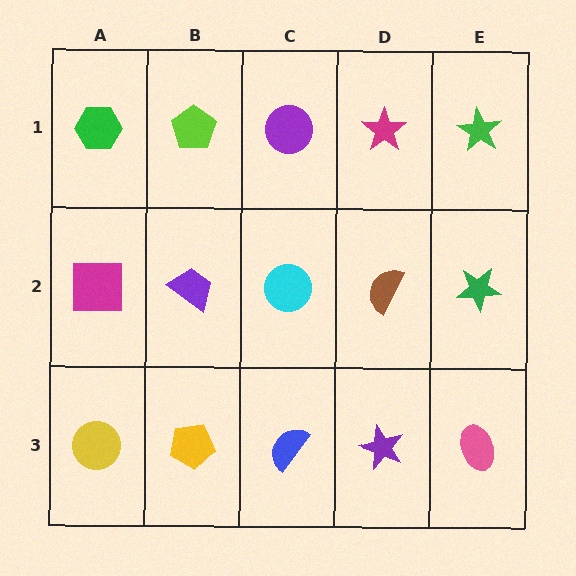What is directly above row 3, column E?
A green star.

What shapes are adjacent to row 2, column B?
A lime pentagon (row 1, column B), a yellow pentagon (row 3, column B), a magenta square (row 2, column A), a cyan circle (row 2, column C).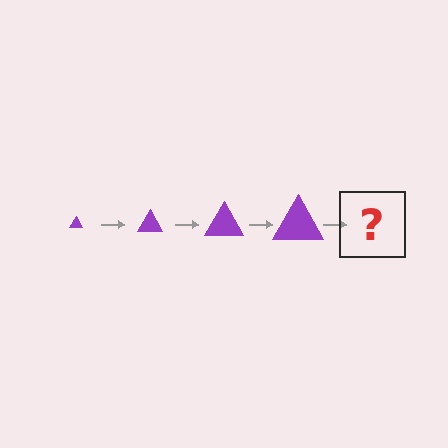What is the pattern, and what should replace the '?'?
The pattern is that the triangle gets progressively larger each step. The '?' should be a purple triangle, larger than the previous one.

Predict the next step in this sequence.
The next step is a purple triangle, larger than the previous one.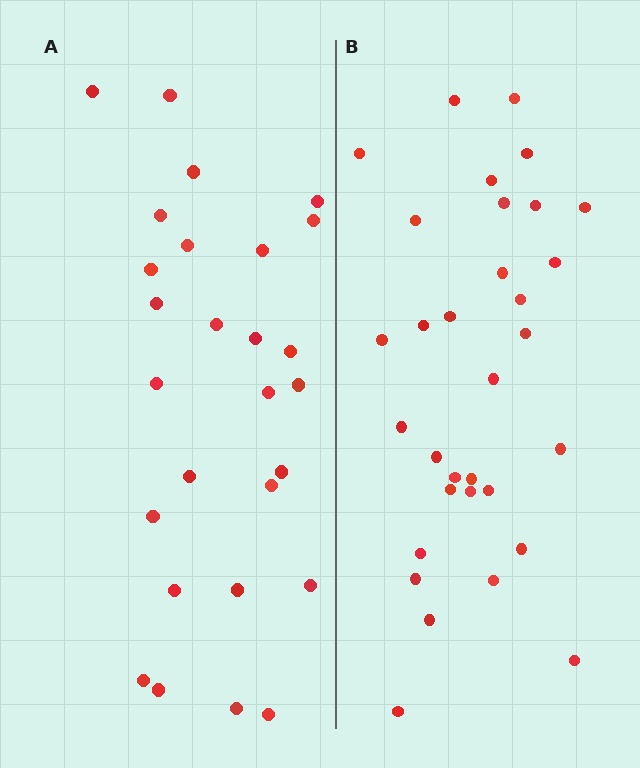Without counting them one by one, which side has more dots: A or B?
Region B (the right region) has more dots.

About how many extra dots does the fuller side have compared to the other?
Region B has about 5 more dots than region A.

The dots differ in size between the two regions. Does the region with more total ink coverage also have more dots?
No. Region A has more total ink coverage because its dots are larger, but region B actually contains more individual dots. Total area can be misleading — the number of items is what matters here.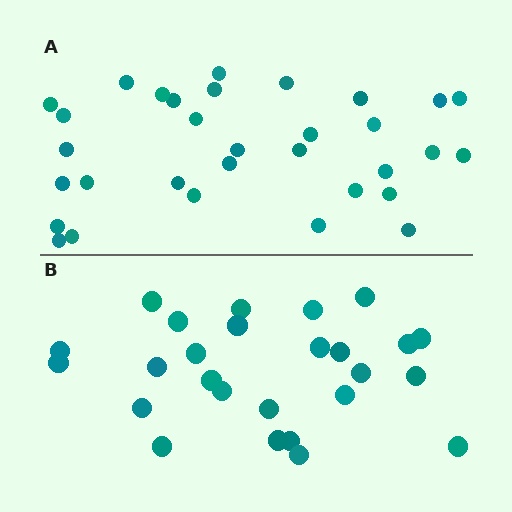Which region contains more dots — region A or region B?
Region A (the top region) has more dots.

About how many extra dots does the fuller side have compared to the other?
Region A has about 6 more dots than region B.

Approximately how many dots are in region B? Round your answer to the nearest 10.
About 30 dots. (The exact count is 26, which rounds to 30.)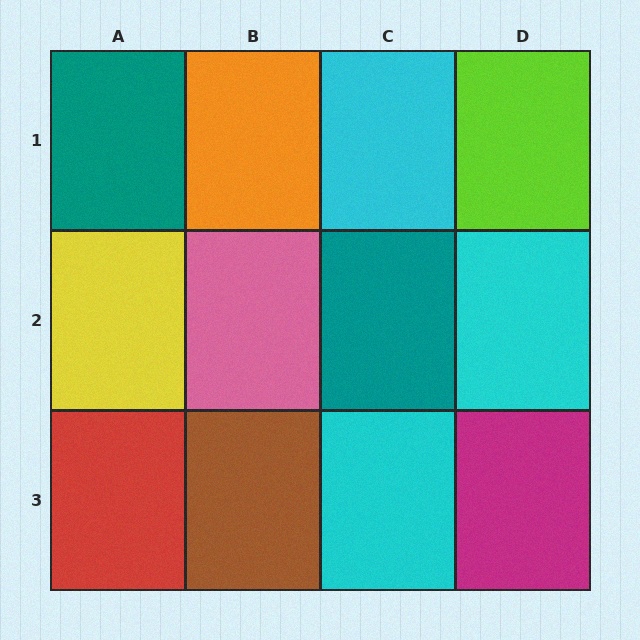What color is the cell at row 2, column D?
Cyan.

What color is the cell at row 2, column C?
Teal.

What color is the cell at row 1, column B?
Orange.